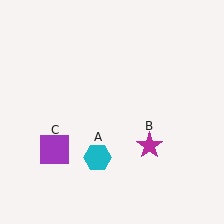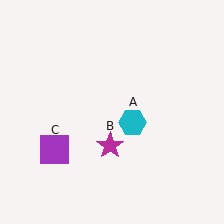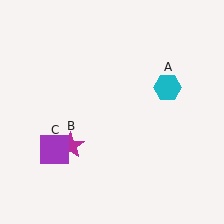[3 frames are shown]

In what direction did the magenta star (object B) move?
The magenta star (object B) moved left.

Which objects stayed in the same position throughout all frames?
Purple square (object C) remained stationary.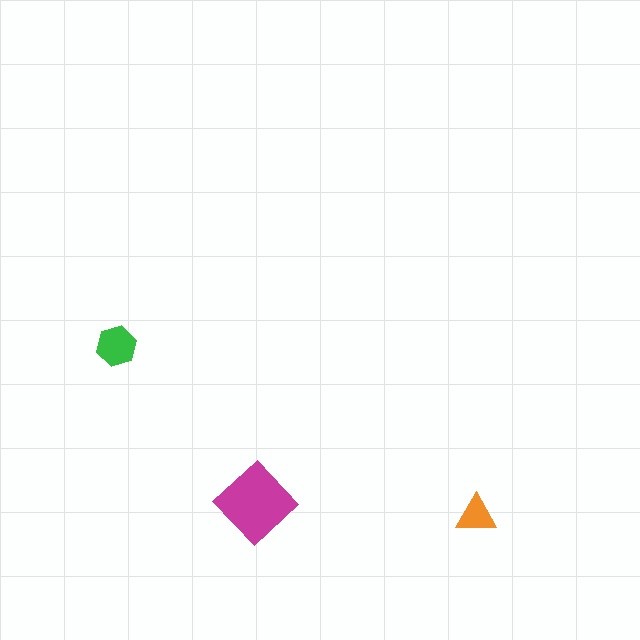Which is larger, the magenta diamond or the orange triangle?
The magenta diamond.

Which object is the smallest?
The orange triangle.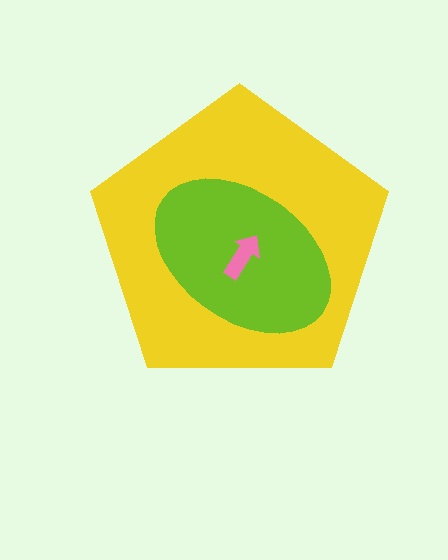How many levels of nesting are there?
3.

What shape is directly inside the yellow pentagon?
The lime ellipse.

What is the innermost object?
The pink arrow.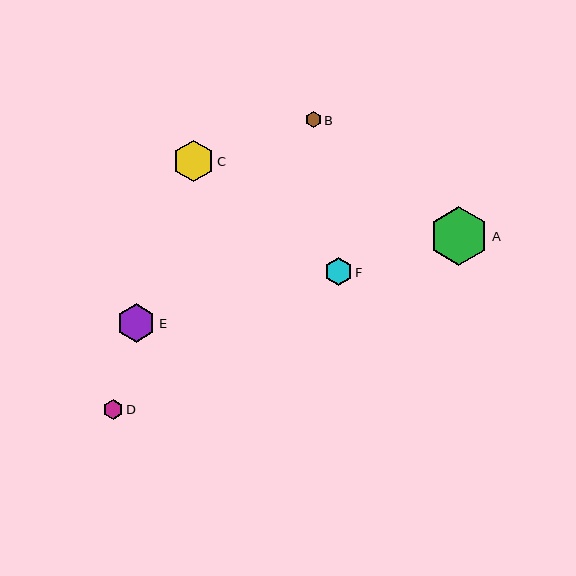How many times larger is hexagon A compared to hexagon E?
Hexagon A is approximately 1.5 times the size of hexagon E.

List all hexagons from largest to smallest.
From largest to smallest: A, C, E, F, D, B.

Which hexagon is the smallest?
Hexagon B is the smallest with a size of approximately 16 pixels.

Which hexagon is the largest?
Hexagon A is the largest with a size of approximately 60 pixels.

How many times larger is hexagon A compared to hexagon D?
Hexagon A is approximately 3.0 times the size of hexagon D.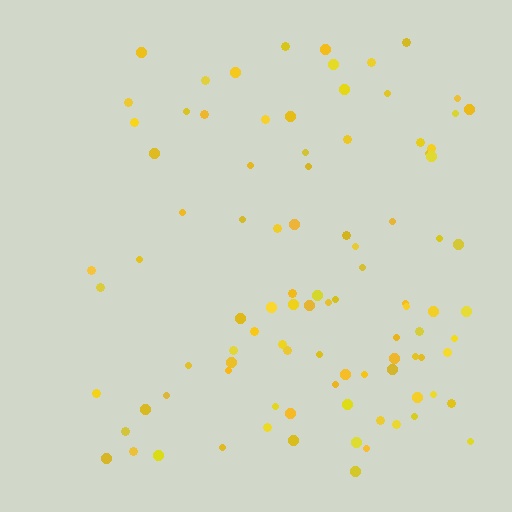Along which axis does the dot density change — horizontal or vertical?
Horizontal.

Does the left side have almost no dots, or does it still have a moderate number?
Still a moderate number, just noticeably fewer than the right.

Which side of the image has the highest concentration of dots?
The right.